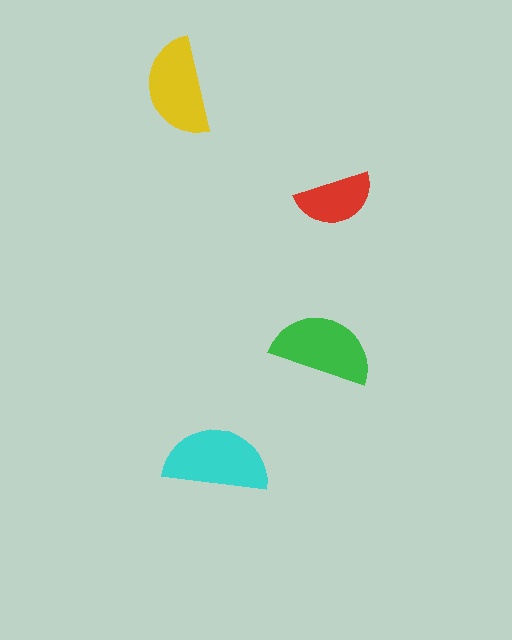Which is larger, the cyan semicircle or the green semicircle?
The cyan one.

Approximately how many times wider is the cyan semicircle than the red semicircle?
About 1.5 times wider.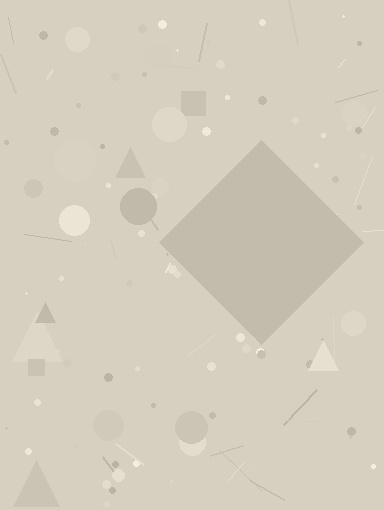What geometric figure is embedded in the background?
A diamond is embedded in the background.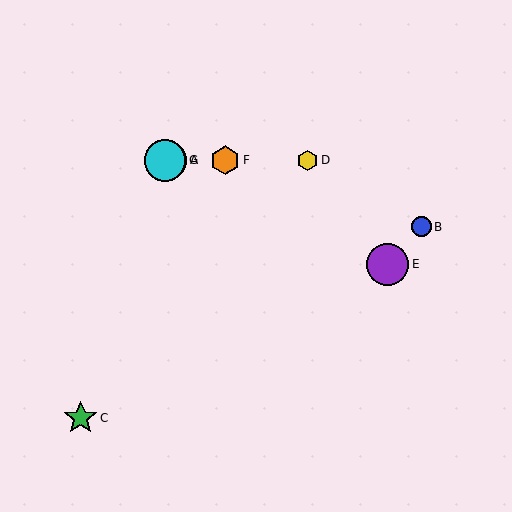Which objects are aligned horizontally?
Objects A, D, F, G are aligned horizontally.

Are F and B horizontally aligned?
No, F is at y≈160 and B is at y≈227.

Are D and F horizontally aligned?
Yes, both are at y≈160.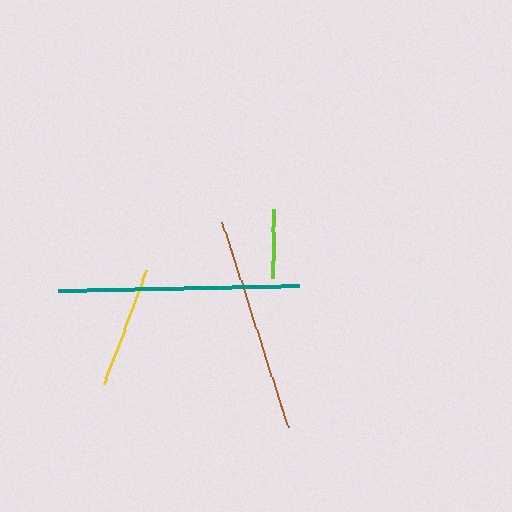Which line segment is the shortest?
The lime line is the shortest at approximately 69 pixels.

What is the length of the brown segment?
The brown segment is approximately 216 pixels long.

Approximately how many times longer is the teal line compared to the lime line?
The teal line is approximately 3.5 times the length of the lime line.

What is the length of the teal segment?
The teal segment is approximately 241 pixels long.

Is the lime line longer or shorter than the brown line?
The brown line is longer than the lime line.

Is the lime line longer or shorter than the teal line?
The teal line is longer than the lime line.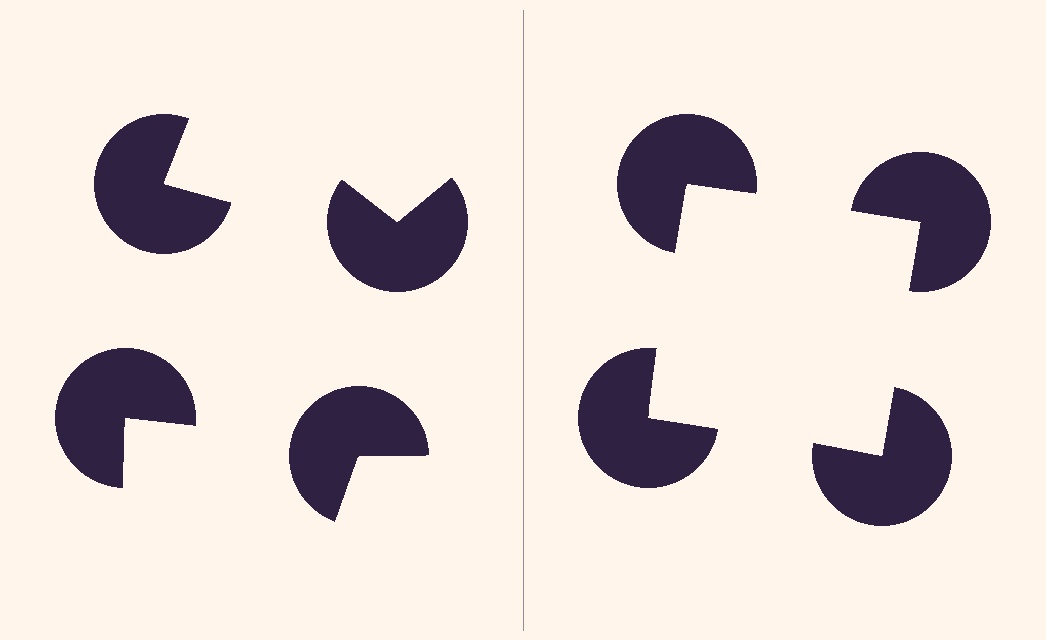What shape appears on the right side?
An illusory square.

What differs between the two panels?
The pac-man discs are positioned identically on both sides; only the wedge orientations differ. On the right they align to a square; on the left they are misaligned.